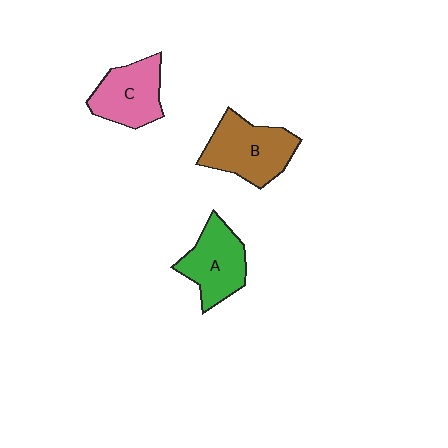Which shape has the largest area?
Shape B (brown).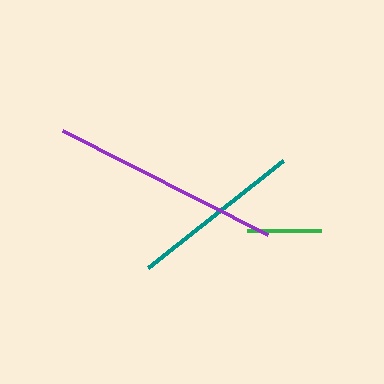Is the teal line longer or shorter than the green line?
The teal line is longer than the green line.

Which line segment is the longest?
The purple line is the longest at approximately 230 pixels.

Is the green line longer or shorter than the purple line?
The purple line is longer than the green line.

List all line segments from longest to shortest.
From longest to shortest: purple, teal, green.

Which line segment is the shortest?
The green line is the shortest at approximately 74 pixels.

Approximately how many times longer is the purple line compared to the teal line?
The purple line is approximately 1.3 times the length of the teal line.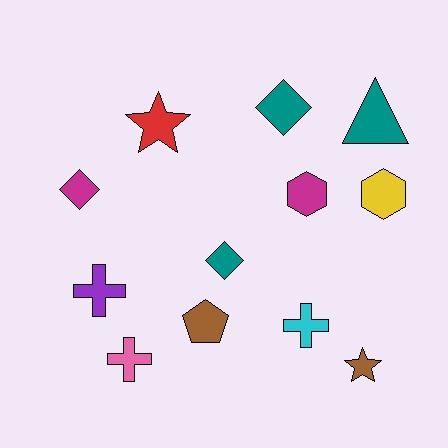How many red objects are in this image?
There is 1 red object.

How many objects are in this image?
There are 12 objects.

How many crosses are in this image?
There are 3 crosses.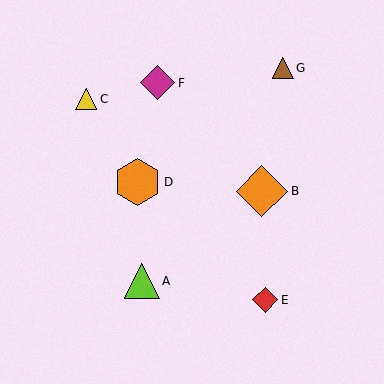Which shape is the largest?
The orange diamond (labeled B) is the largest.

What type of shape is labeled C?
Shape C is a yellow triangle.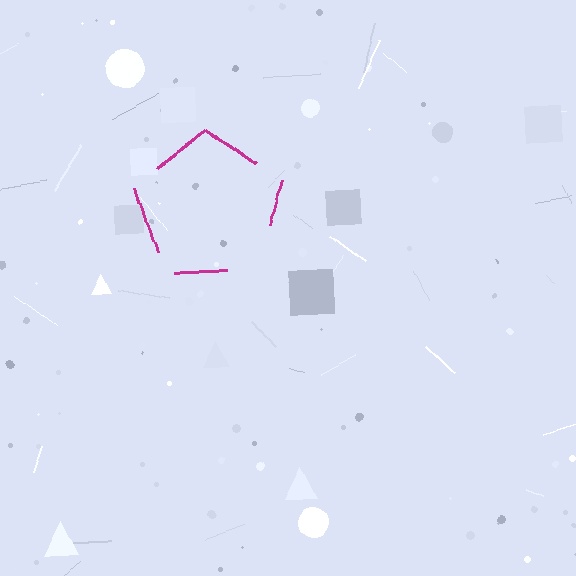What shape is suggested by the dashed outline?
The dashed outline suggests a pentagon.